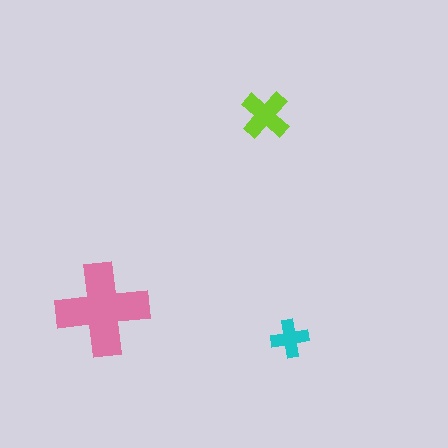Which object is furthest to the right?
The cyan cross is rightmost.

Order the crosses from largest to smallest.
the pink one, the lime one, the cyan one.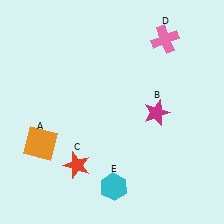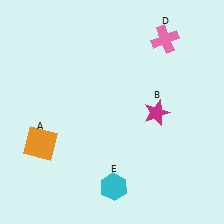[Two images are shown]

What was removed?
The red star (C) was removed in Image 2.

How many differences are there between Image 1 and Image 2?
There is 1 difference between the two images.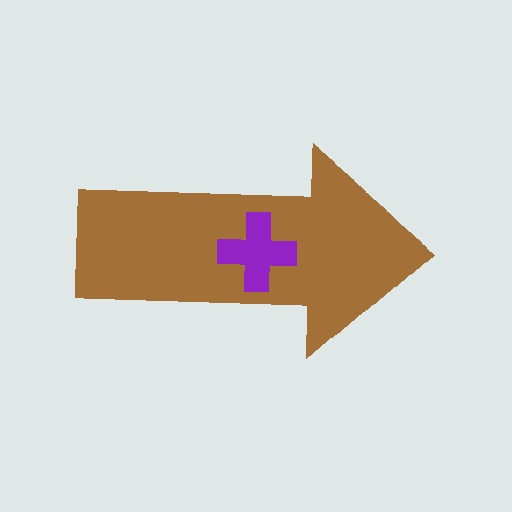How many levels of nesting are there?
2.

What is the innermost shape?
The purple cross.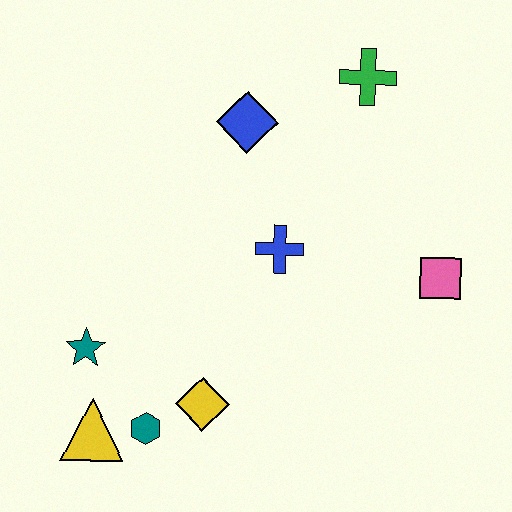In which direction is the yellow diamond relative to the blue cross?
The yellow diamond is below the blue cross.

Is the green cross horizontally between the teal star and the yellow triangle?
No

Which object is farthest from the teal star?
The green cross is farthest from the teal star.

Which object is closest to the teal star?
The yellow triangle is closest to the teal star.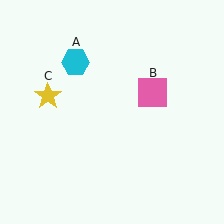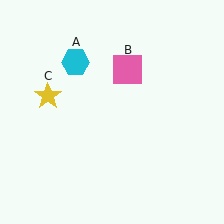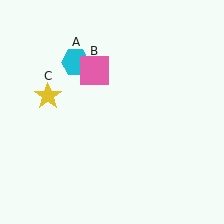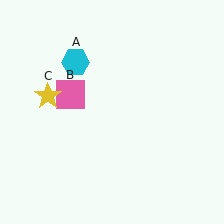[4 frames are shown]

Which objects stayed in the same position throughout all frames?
Cyan hexagon (object A) and yellow star (object C) remained stationary.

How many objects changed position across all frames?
1 object changed position: pink square (object B).